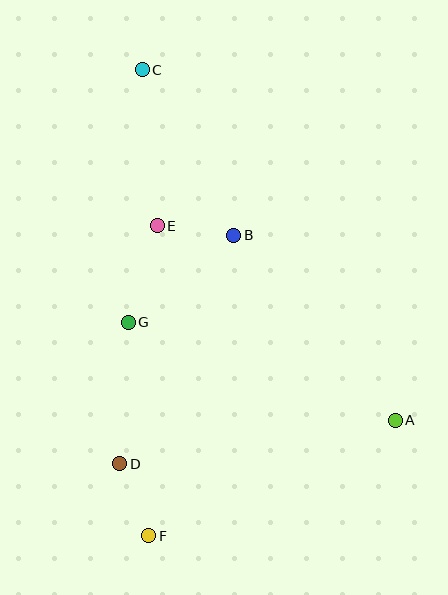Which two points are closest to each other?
Points B and E are closest to each other.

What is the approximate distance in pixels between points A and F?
The distance between A and F is approximately 272 pixels.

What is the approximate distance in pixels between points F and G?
The distance between F and G is approximately 214 pixels.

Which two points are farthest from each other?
Points C and F are farthest from each other.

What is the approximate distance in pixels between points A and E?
The distance between A and E is approximately 307 pixels.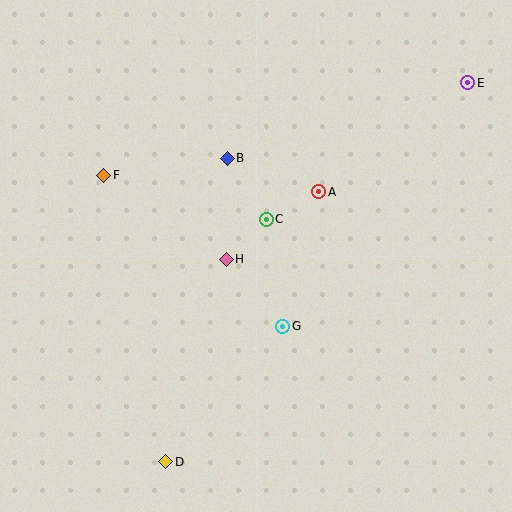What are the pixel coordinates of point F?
Point F is at (104, 175).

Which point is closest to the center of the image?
Point H at (226, 259) is closest to the center.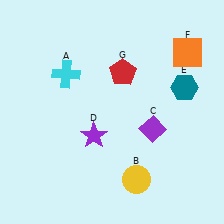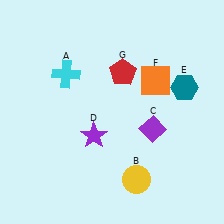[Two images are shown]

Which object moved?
The orange square (F) moved left.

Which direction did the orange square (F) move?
The orange square (F) moved left.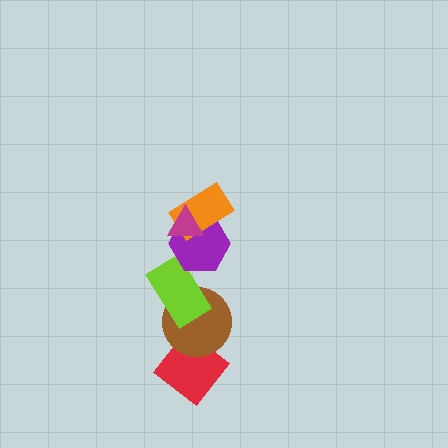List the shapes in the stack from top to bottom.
From top to bottom: the magenta triangle, the orange rectangle, the purple hexagon, the lime rectangle, the brown circle, the red diamond.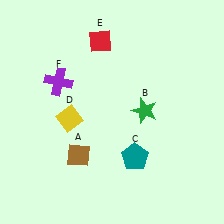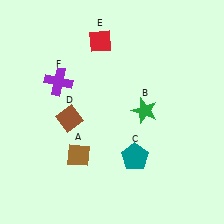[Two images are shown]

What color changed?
The diamond (D) changed from yellow in Image 1 to brown in Image 2.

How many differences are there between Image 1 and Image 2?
There is 1 difference between the two images.